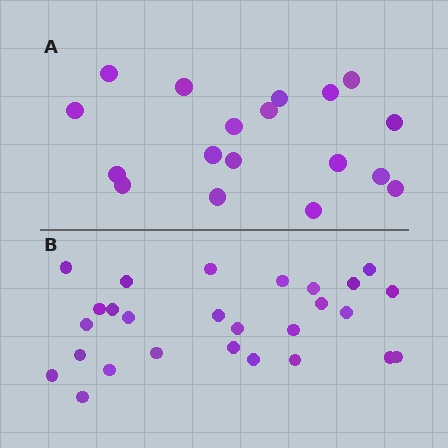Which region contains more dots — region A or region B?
Region B (the bottom region) has more dots.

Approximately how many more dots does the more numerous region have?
Region B has roughly 8 or so more dots than region A.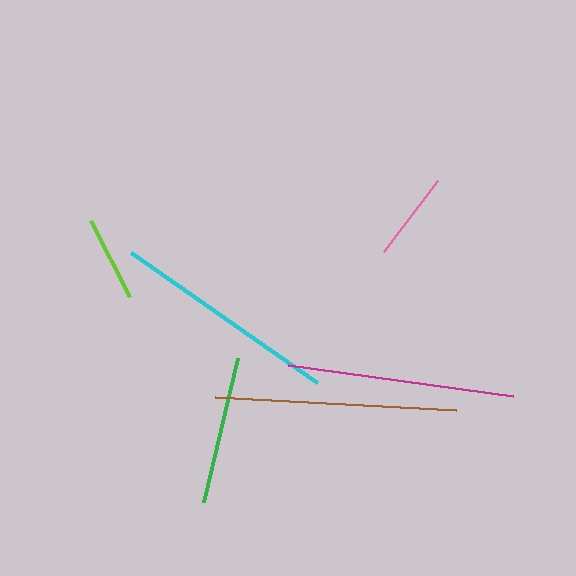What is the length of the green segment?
The green segment is approximately 148 pixels long.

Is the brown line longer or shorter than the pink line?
The brown line is longer than the pink line.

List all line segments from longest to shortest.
From longest to shortest: brown, cyan, magenta, green, pink, lime.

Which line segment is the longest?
The brown line is the longest at approximately 241 pixels.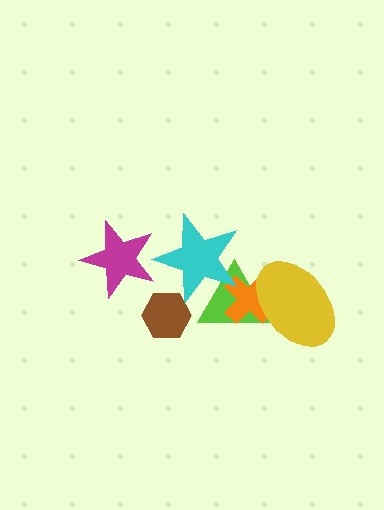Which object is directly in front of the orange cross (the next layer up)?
The yellow ellipse is directly in front of the orange cross.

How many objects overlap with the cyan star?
4 objects overlap with the cyan star.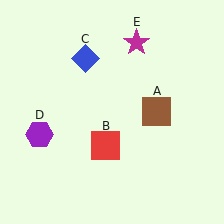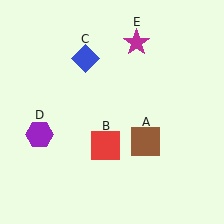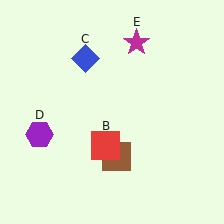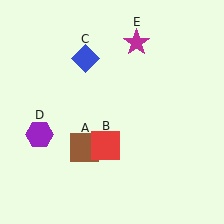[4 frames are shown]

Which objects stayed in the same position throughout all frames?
Red square (object B) and blue diamond (object C) and purple hexagon (object D) and magenta star (object E) remained stationary.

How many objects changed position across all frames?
1 object changed position: brown square (object A).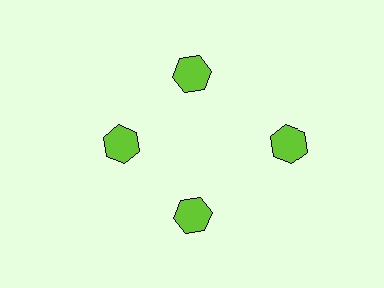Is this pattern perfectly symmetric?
No. The 4 lime hexagons are arranged in a ring, but one element near the 3 o'clock position is pushed outward from the center, breaking the 4-fold rotational symmetry.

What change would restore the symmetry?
The symmetry would be restored by moving it inward, back onto the ring so that all 4 hexagons sit at equal angles and equal distance from the center.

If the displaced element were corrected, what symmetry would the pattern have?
It would have 4-fold rotational symmetry — the pattern would map onto itself every 90 degrees.